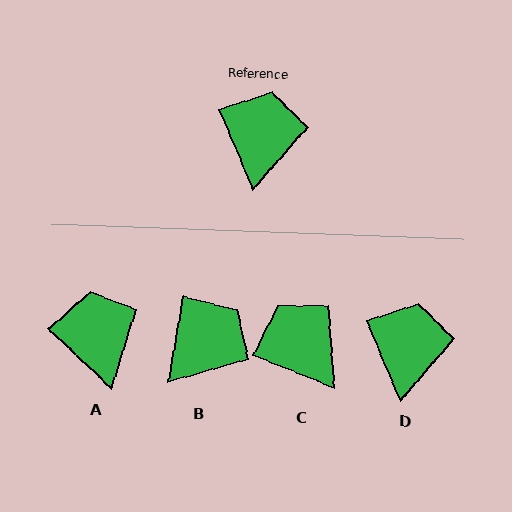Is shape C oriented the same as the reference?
No, it is off by about 45 degrees.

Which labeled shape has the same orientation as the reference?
D.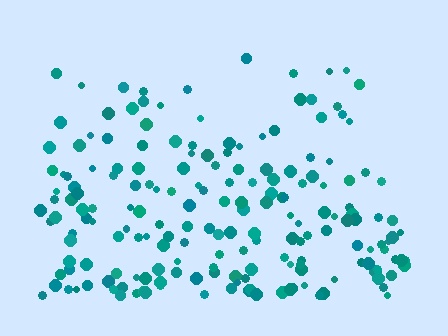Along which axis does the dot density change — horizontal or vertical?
Vertical.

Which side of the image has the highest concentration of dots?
The bottom.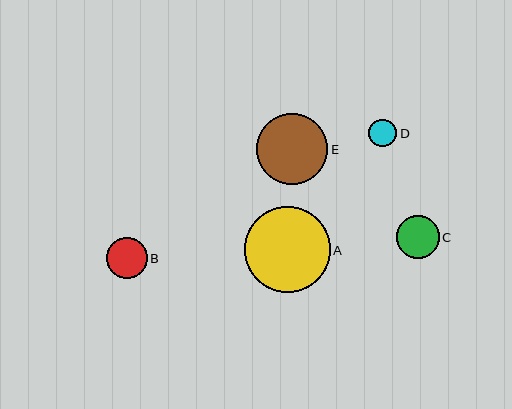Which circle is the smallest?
Circle D is the smallest with a size of approximately 28 pixels.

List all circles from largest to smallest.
From largest to smallest: A, E, C, B, D.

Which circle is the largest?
Circle A is the largest with a size of approximately 85 pixels.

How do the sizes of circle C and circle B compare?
Circle C and circle B are approximately the same size.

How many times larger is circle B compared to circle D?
Circle B is approximately 1.5 times the size of circle D.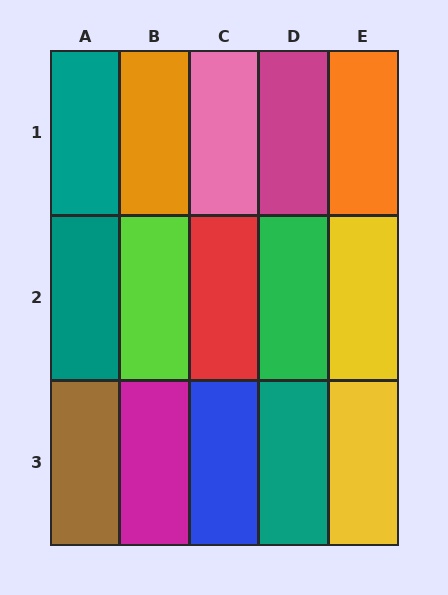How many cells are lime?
1 cell is lime.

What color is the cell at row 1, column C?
Pink.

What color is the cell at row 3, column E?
Yellow.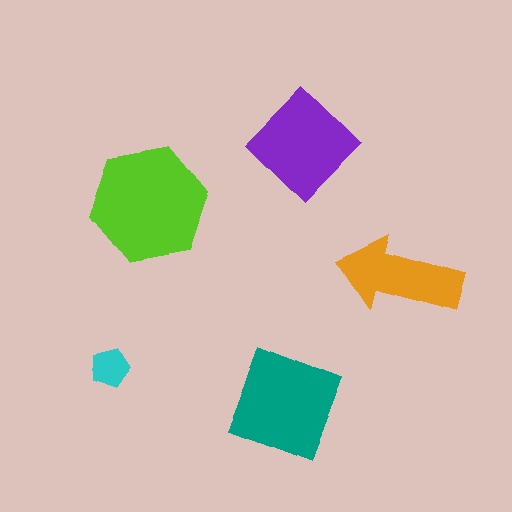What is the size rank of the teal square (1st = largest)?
2nd.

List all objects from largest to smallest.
The lime hexagon, the teal square, the purple diamond, the orange arrow, the cyan pentagon.